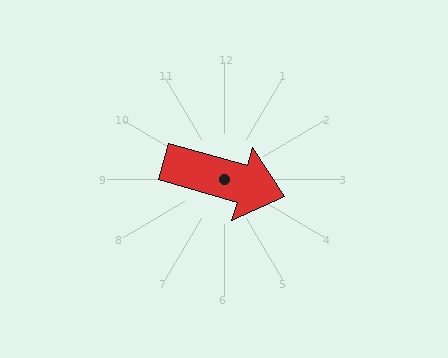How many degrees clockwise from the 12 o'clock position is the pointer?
Approximately 106 degrees.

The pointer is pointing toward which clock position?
Roughly 4 o'clock.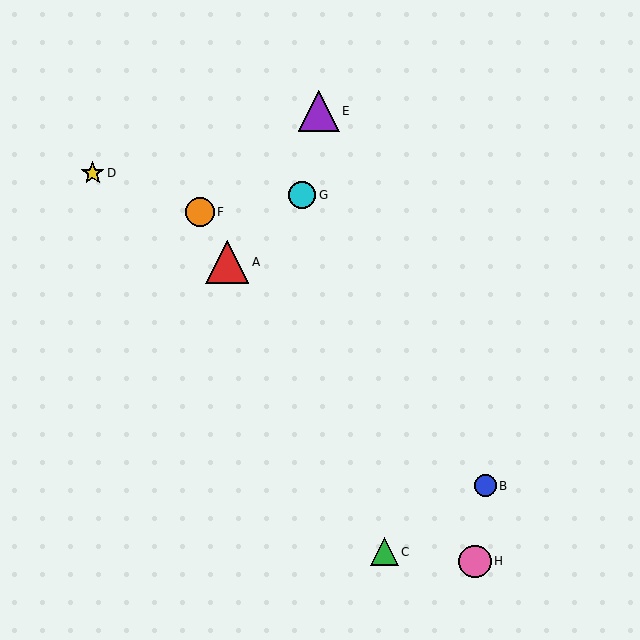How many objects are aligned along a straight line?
3 objects (A, C, F) are aligned along a straight line.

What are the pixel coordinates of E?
Object E is at (319, 111).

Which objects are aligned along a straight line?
Objects A, C, F are aligned along a straight line.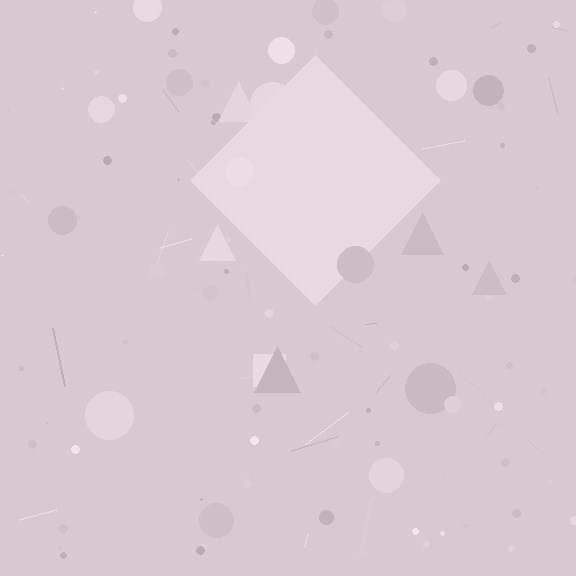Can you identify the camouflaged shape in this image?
The camouflaged shape is a diamond.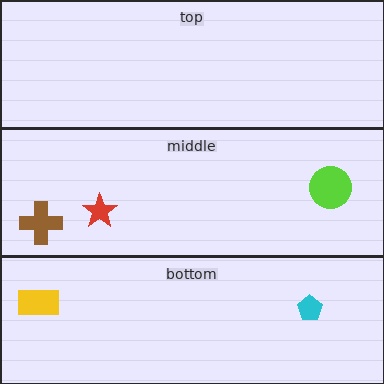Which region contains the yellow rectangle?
The bottom region.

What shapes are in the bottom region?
The cyan pentagon, the yellow rectangle.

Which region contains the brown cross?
The middle region.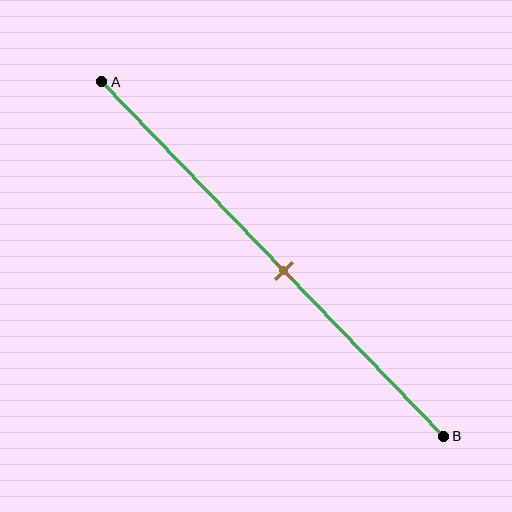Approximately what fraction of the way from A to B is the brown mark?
The brown mark is approximately 55% of the way from A to B.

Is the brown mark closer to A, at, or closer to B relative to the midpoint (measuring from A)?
The brown mark is closer to point B than the midpoint of segment AB.